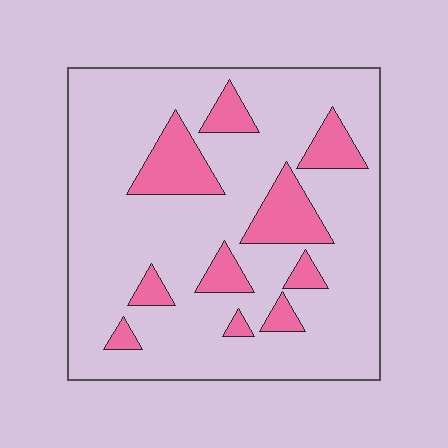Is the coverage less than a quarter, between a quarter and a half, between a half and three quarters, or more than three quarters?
Less than a quarter.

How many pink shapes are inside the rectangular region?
10.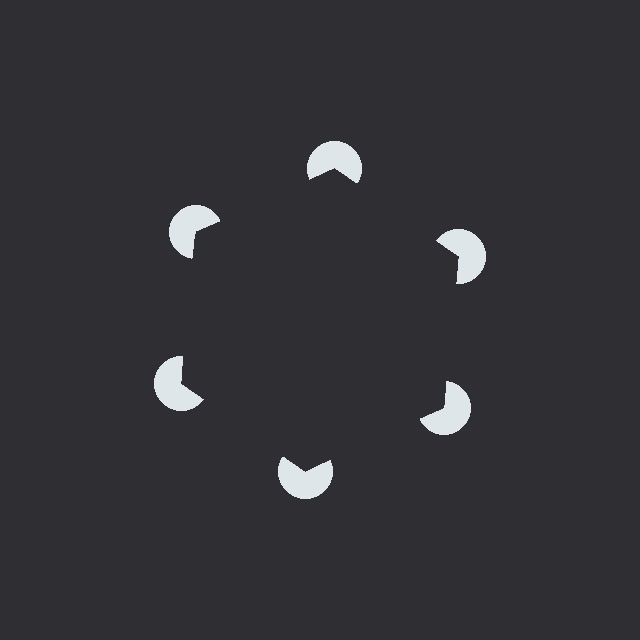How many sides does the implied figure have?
6 sides.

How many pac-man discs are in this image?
There are 6 — one at each vertex of the illusory hexagon.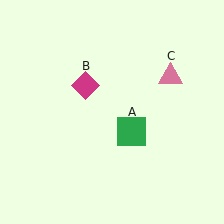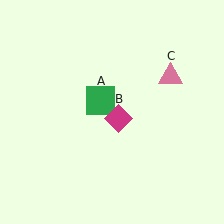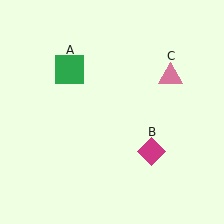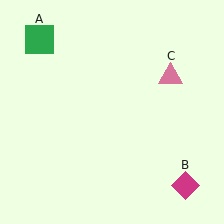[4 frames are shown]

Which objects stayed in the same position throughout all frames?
Pink triangle (object C) remained stationary.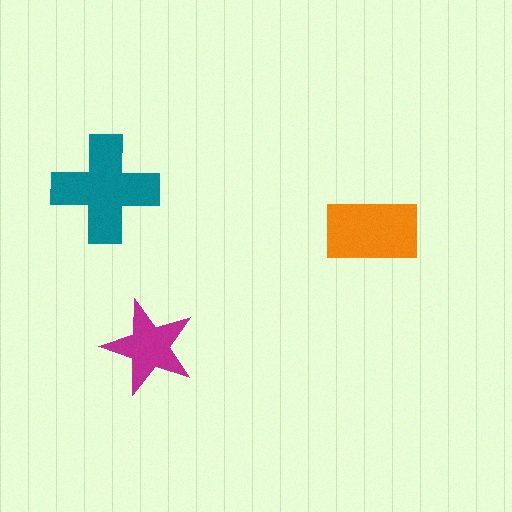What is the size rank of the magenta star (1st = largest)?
3rd.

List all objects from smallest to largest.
The magenta star, the orange rectangle, the teal cross.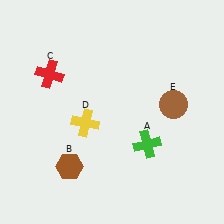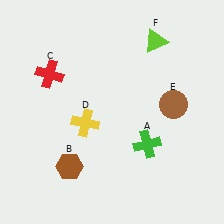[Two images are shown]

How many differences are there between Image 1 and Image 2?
There is 1 difference between the two images.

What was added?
A lime triangle (F) was added in Image 2.